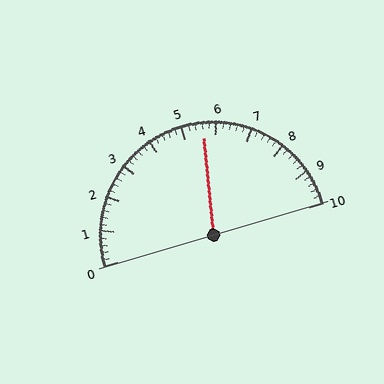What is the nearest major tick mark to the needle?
The nearest major tick mark is 6.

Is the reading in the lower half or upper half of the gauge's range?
The reading is in the upper half of the range (0 to 10).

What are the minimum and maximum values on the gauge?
The gauge ranges from 0 to 10.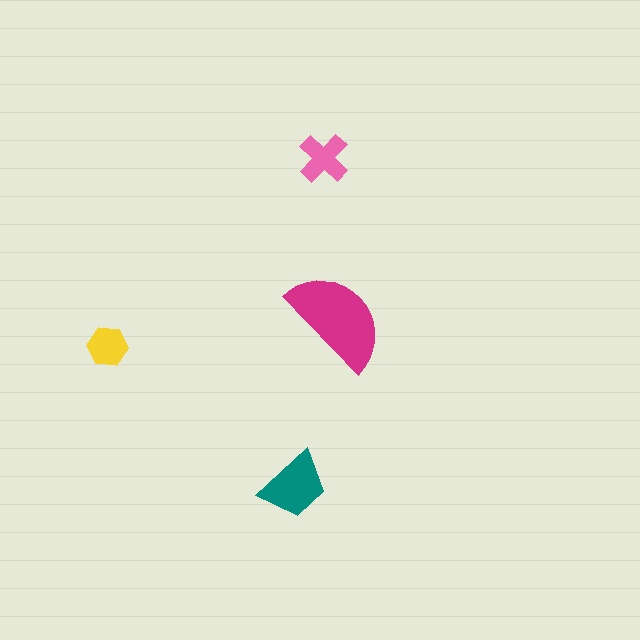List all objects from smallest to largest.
The yellow hexagon, the pink cross, the teal trapezoid, the magenta semicircle.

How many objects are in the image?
There are 4 objects in the image.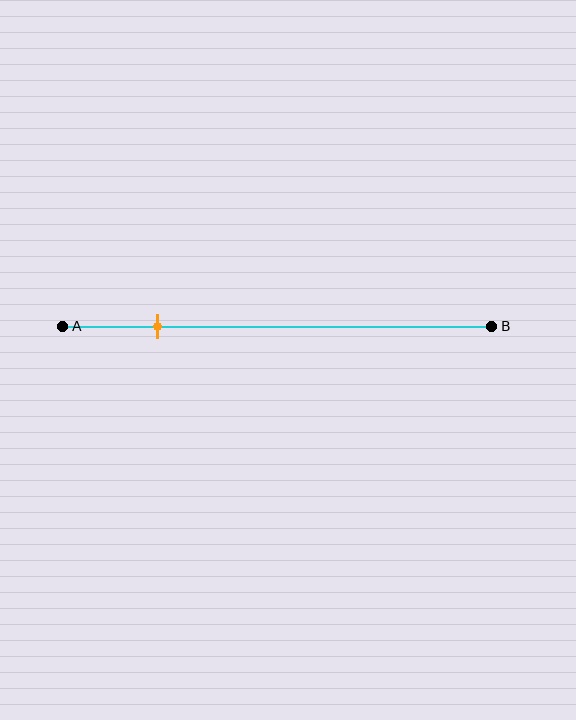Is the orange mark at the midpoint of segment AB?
No, the mark is at about 20% from A, not at the 50% midpoint.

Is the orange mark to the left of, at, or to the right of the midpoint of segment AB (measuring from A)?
The orange mark is to the left of the midpoint of segment AB.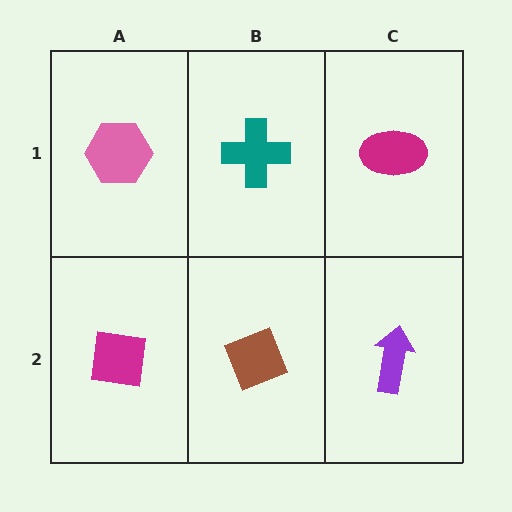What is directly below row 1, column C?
A purple arrow.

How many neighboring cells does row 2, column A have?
2.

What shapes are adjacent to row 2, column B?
A teal cross (row 1, column B), a magenta square (row 2, column A), a purple arrow (row 2, column C).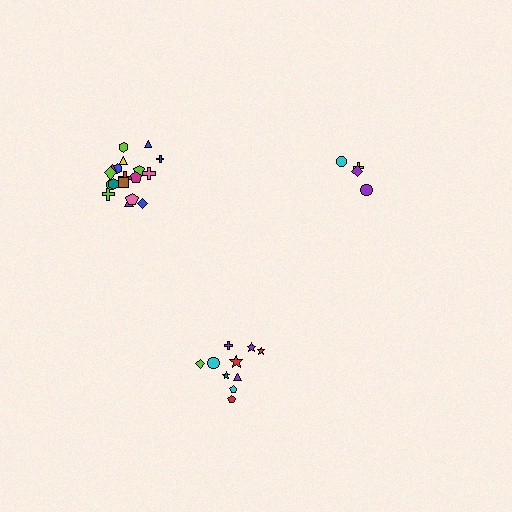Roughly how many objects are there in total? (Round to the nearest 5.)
Roughly 30 objects in total.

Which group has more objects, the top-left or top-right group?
The top-left group.